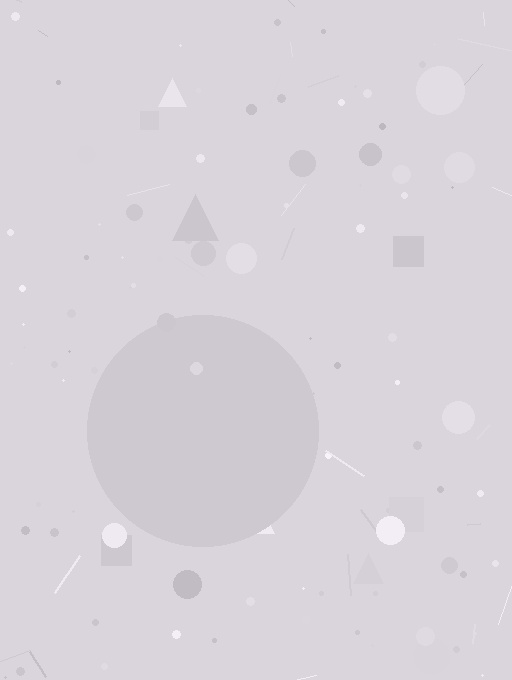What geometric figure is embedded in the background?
A circle is embedded in the background.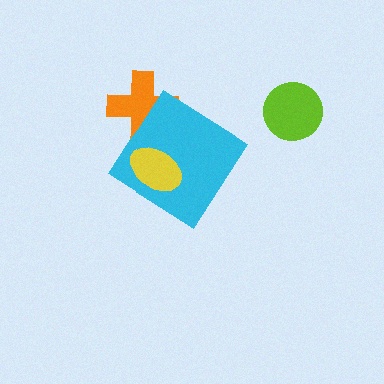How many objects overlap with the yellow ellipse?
1 object overlaps with the yellow ellipse.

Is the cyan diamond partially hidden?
Yes, it is partially covered by another shape.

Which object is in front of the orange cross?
The cyan diamond is in front of the orange cross.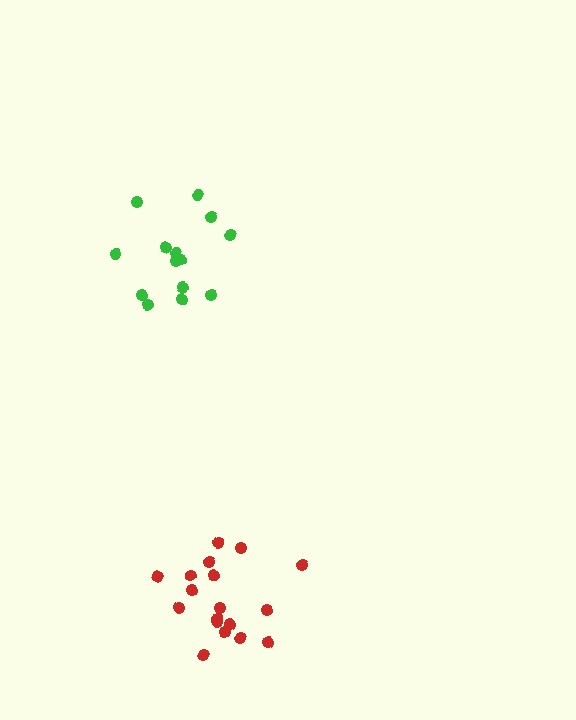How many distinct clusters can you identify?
There are 2 distinct clusters.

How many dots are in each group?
Group 1: 18 dots, Group 2: 14 dots (32 total).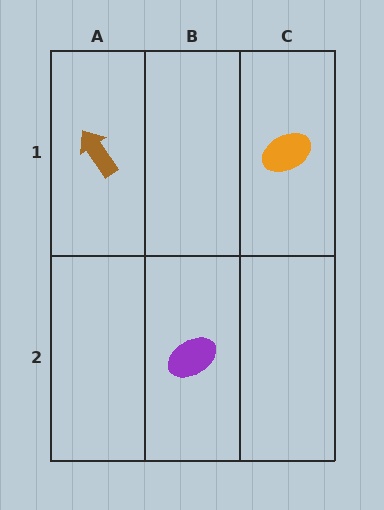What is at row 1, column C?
An orange ellipse.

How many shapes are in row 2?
1 shape.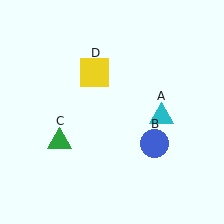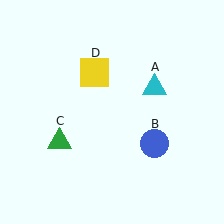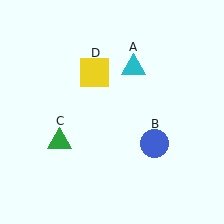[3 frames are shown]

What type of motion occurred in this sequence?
The cyan triangle (object A) rotated counterclockwise around the center of the scene.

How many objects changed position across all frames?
1 object changed position: cyan triangle (object A).